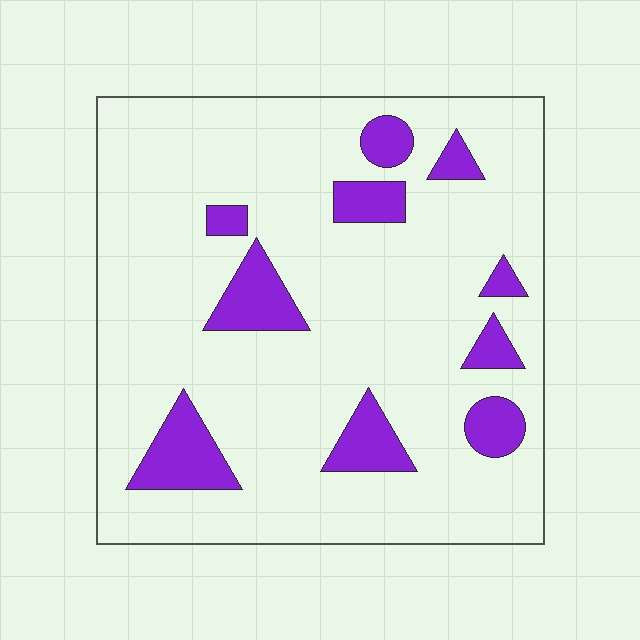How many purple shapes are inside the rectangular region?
10.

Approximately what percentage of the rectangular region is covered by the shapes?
Approximately 15%.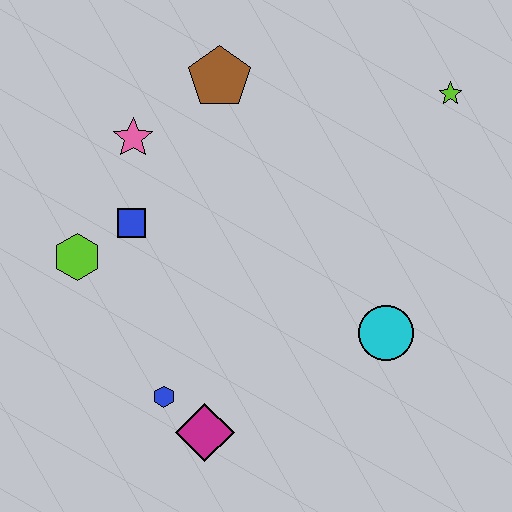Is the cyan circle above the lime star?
No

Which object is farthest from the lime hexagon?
The lime star is farthest from the lime hexagon.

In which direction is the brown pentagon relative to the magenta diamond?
The brown pentagon is above the magenta diamond.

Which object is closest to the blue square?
The lime hexagon is closest to the blue square.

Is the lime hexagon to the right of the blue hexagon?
No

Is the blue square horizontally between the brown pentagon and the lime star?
No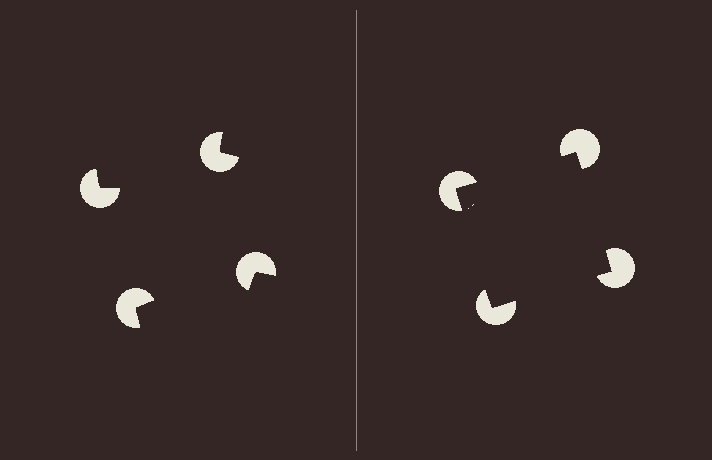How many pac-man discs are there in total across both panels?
8 — 4 on each side.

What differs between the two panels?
The pac-man discs are positioned identically on both sides; only the wedge orientations differ. On the right they align to a square; on the left they are misaligned.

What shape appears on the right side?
An illusory square.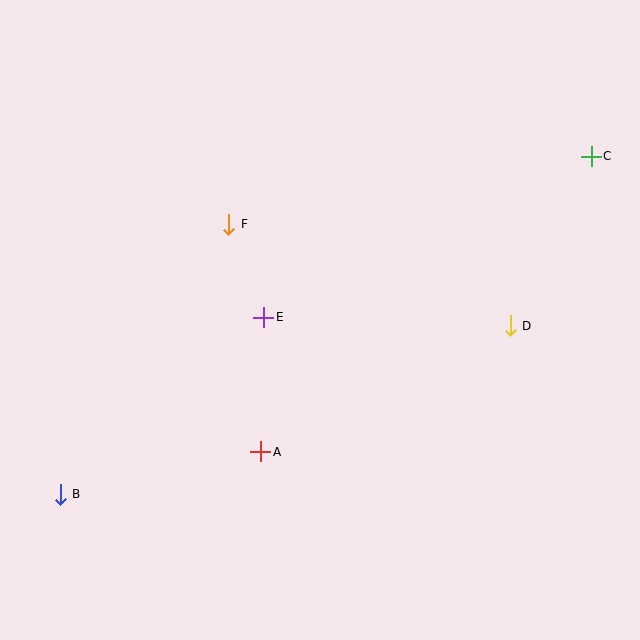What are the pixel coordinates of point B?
Point B is at (60, 494).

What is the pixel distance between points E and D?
The distance between E and D is 247 pixels.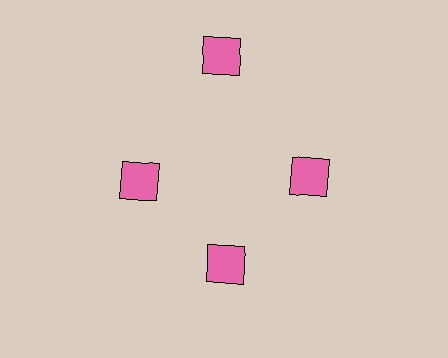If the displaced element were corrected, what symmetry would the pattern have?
It would have 4-fold rotational symmetry — the pattern would map onto itself every 90 degrees.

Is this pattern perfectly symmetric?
No. The 4 pink squares are arranged in a ring, but one element near the 12 o'clock position is pushed outward from the center, breaking the 4-fold rotational symmetry.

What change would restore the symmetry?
The symmetry would be restored by moving it inward, back onto the ring so that all 4 squares sit at equal angles and equal distance from the center.